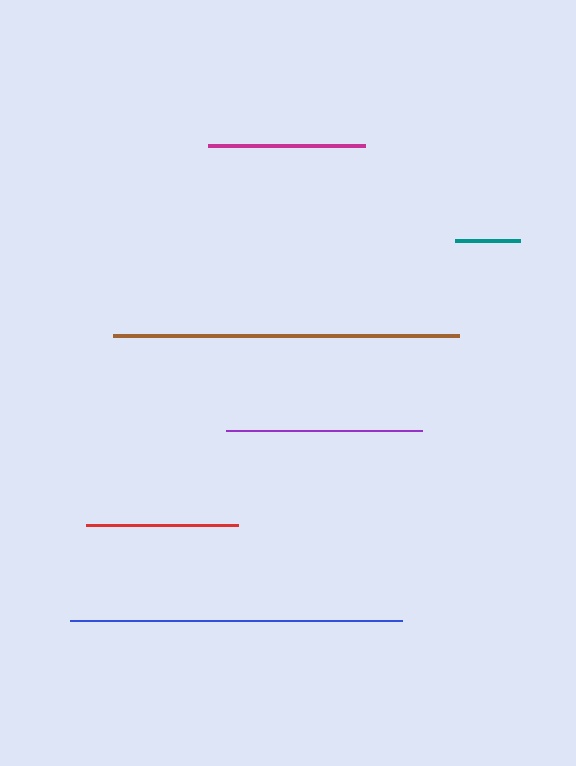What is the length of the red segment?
The red segment is approximately 152 pixels long.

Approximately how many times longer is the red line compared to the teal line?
The red line is approximately 2.4 times the length of the teal line.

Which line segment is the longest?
The brown line is the longest at approximately 346 pixels.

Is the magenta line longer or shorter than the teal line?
The magenta line is longer than the teal line.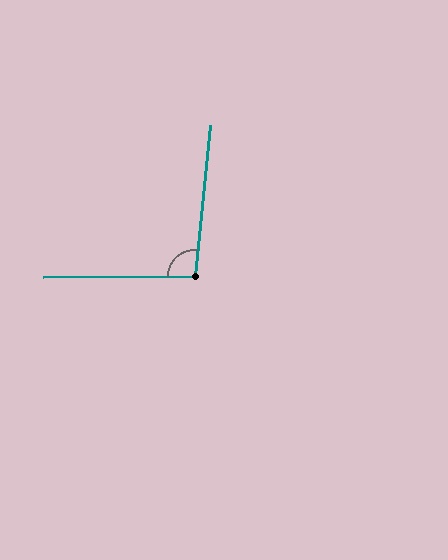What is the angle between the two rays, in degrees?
Approximately 96 degrees.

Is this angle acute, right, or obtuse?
It is obtuse.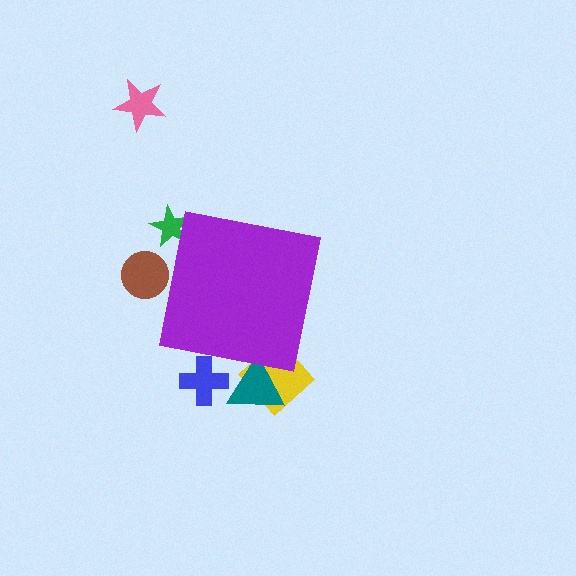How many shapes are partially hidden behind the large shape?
5 shapes are partially hidden.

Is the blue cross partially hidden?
Yes, the blue cross is partially hidden behind the purple square.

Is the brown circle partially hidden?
Yes, the brown circle is partially hidden behind the purple square.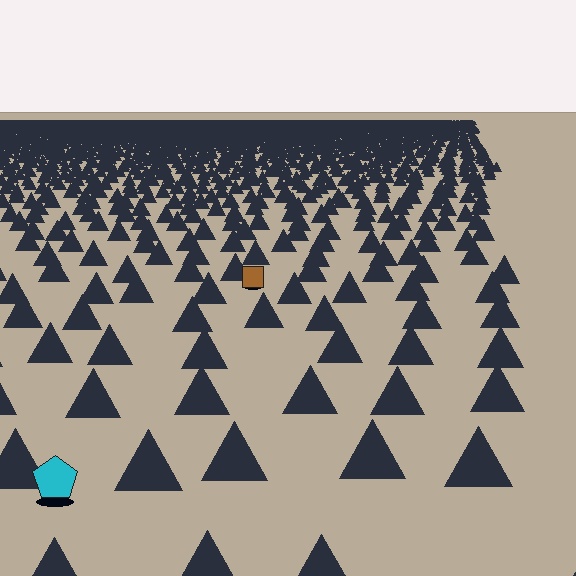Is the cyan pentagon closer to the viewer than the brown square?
Yes. The cyan pentagon is closer — you can tell from the texture gradient: the ground texture is coarser near it.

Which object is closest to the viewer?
The cyan pentagon is closest. The texture marks near it are larger and more spread out.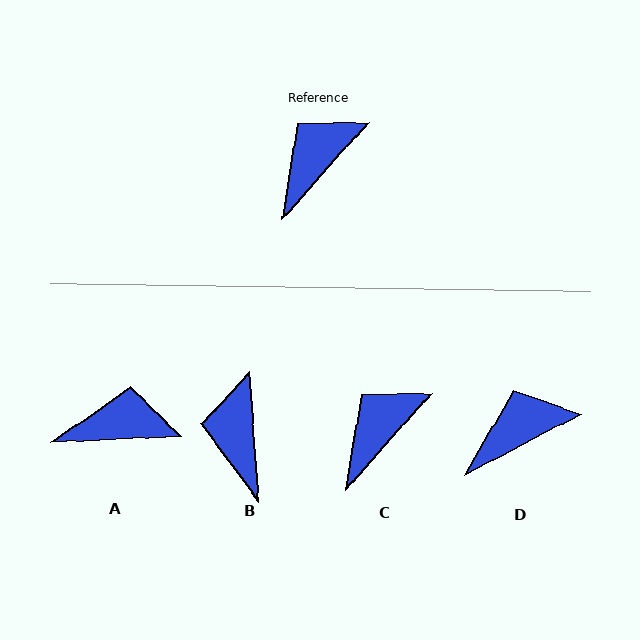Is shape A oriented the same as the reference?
No, it is off by about 45 degrees.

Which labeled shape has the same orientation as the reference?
C.